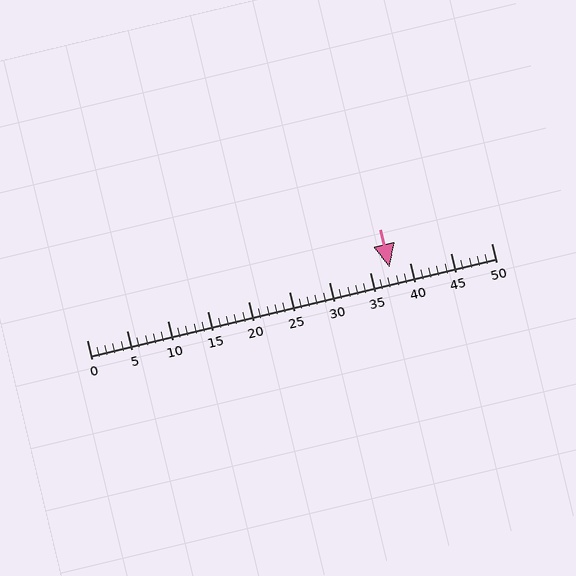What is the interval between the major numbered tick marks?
The major tick marks are spaced 5 units apart.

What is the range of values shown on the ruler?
The ruler shows values from 0 to 50.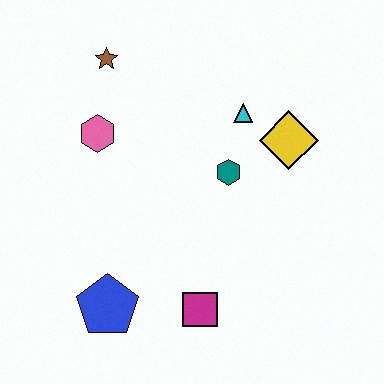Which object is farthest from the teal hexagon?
The blue pentagon is farthest from the teal hexagon.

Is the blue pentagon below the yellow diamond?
Yes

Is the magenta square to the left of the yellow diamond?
Yes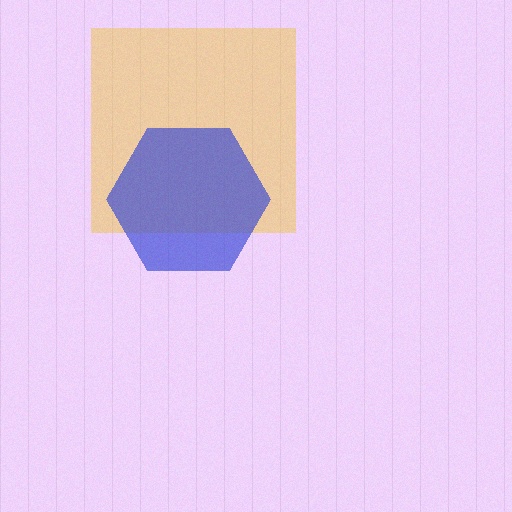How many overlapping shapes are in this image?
There are 2 overlapping shapes in the image.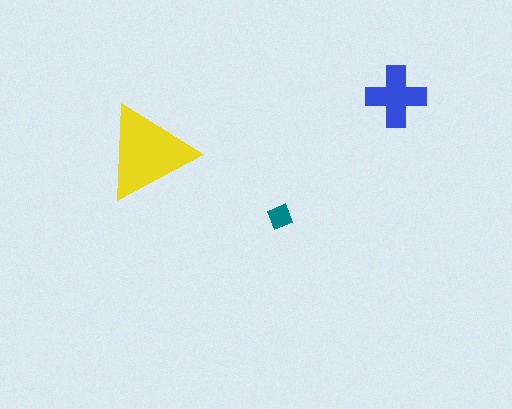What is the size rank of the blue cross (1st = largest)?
2nd.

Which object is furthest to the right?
The blue cross is rightmost.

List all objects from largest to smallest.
The yellow triangle, the blue cross, the teal diamond.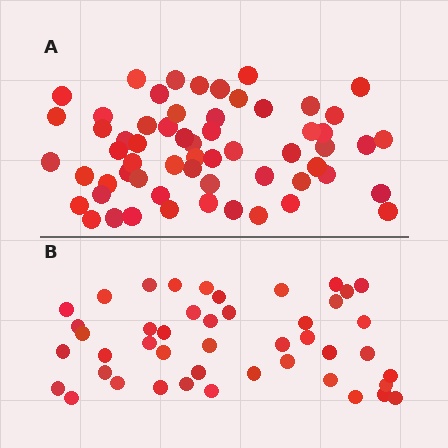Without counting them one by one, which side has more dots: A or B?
Region A (the top region) has more dots.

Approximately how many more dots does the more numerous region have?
Region A has approximately 15 more dots than region B.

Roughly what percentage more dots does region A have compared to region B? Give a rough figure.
About 35% more.